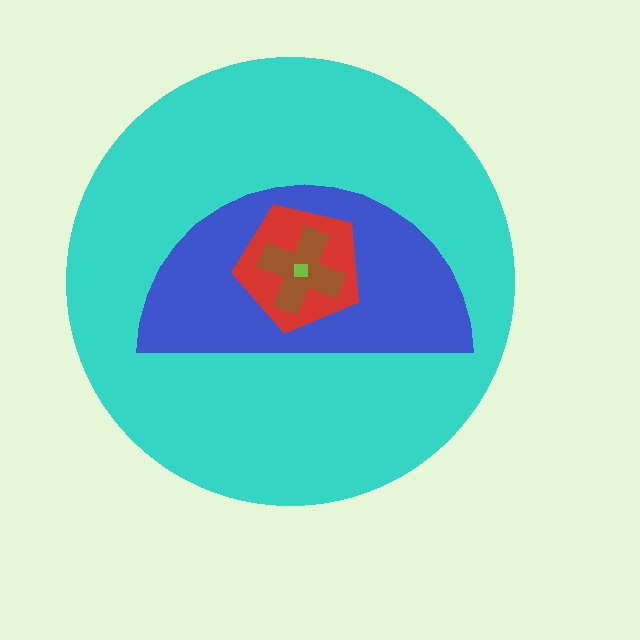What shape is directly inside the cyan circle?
The blue semicircle.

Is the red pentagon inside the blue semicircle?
Yes.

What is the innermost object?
The lime square.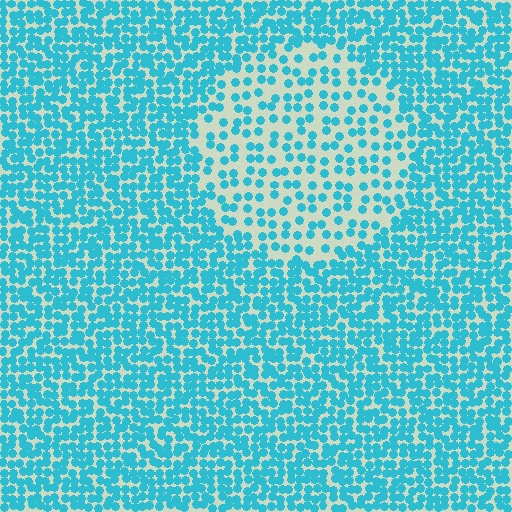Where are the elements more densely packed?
The elements are more densely packed outside the circle boundary.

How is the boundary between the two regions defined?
The boundary is defined by a change in element density (approximately 2.2x ratio). All elements are the same color, size, and shape.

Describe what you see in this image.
The image contains small cyan elements arranged at two different densities. A circle-shaped region is visible where the elements are less densely packed than the surrounding area.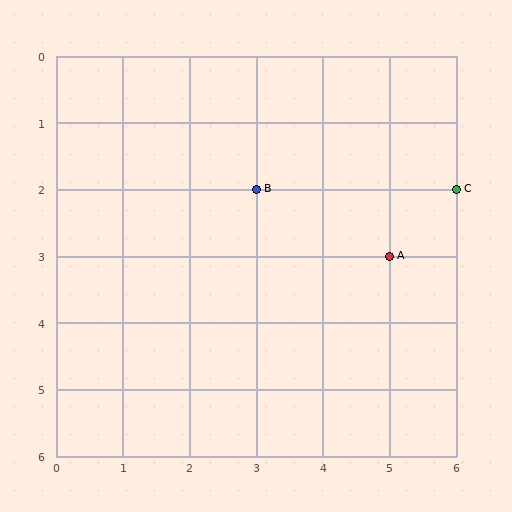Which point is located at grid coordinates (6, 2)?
Point C is at (6, 2).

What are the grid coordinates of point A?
Point A is at grid coordinates (5, 3).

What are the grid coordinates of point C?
Point C is at grid coordinates (6, 2).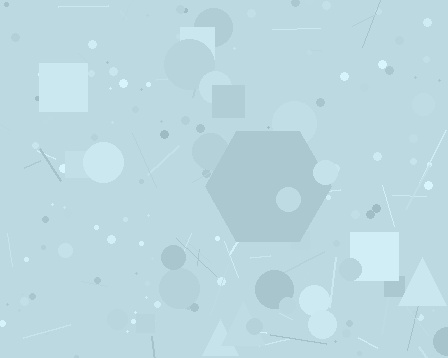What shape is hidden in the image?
A hexagon is hidden in the image.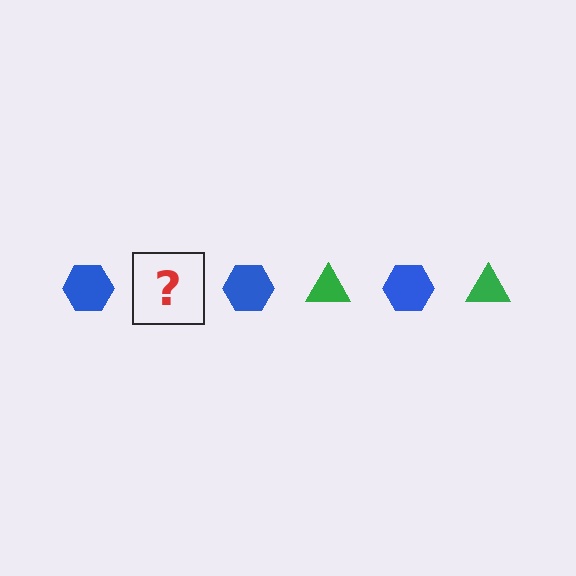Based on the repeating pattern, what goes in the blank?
The blank should be a green triangle.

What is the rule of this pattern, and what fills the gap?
The rule is that the pattern alternates between blue hexagon and green triangle. The gap should be filled with a green triangle.